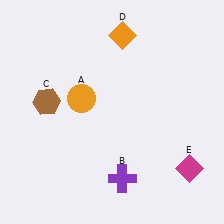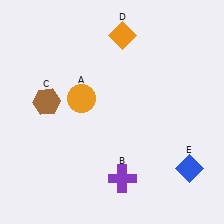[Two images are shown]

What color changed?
The diamond (E) changed from magenta in Image 1 to blue in Image 2.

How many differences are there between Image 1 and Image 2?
There is 1 difference between the two images.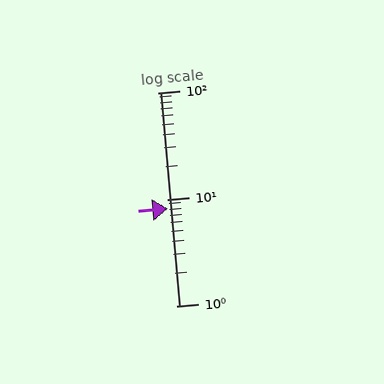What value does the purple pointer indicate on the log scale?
The pointer indicates approximately 8.2.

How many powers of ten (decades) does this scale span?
The scale spans 2 decades, from 1 to 100.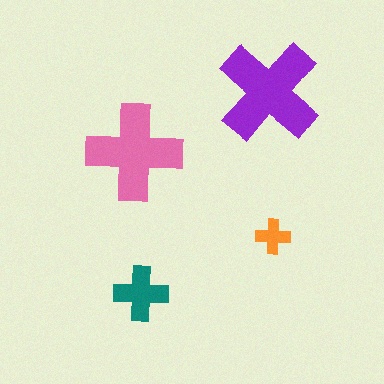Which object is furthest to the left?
The pink cross is leftmost.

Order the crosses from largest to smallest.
the purple one, the pink one, the teal one, the orange one.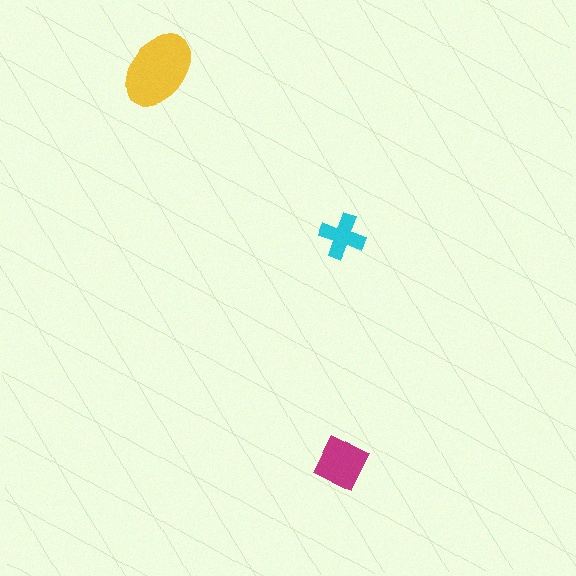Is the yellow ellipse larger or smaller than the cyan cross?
Larger.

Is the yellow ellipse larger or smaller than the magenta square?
Larger.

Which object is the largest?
The yellow ellipse.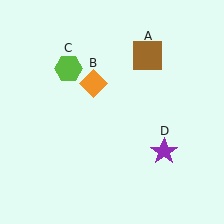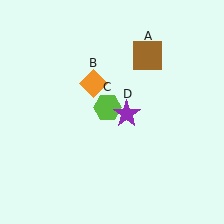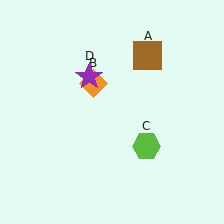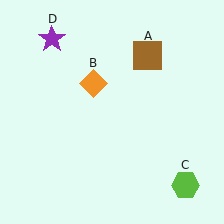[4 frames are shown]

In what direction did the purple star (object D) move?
The purple star (object D) moved up and to the left.